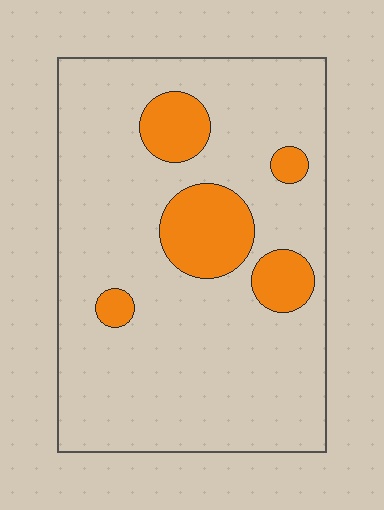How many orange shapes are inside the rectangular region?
5.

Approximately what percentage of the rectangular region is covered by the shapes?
Approximately 15%.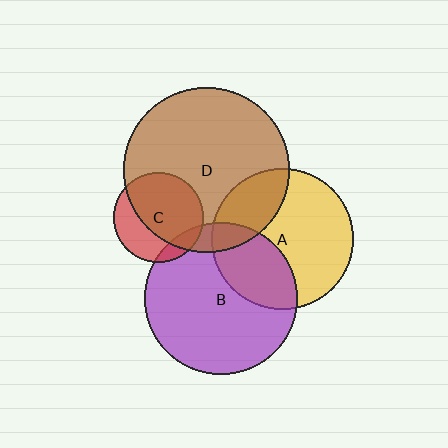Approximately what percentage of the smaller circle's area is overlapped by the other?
Approximately 35%.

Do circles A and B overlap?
Yes.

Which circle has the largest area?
Circle D (brown).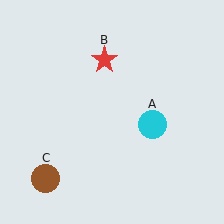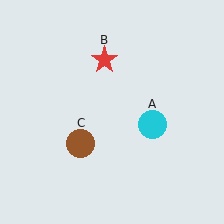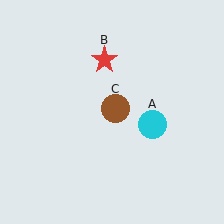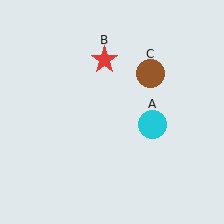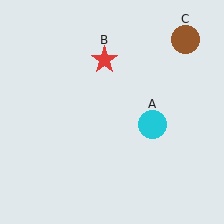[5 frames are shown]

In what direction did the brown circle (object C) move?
The brown circle (object C) moved up and to the right.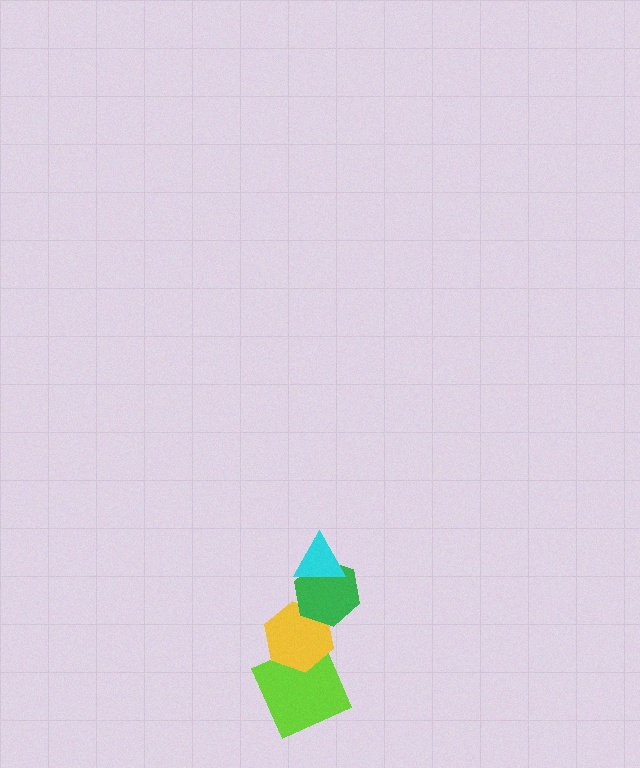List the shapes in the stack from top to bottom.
From top to bottom: the cyan triangle, the green hexagon, the yellow hexagon, the lime square.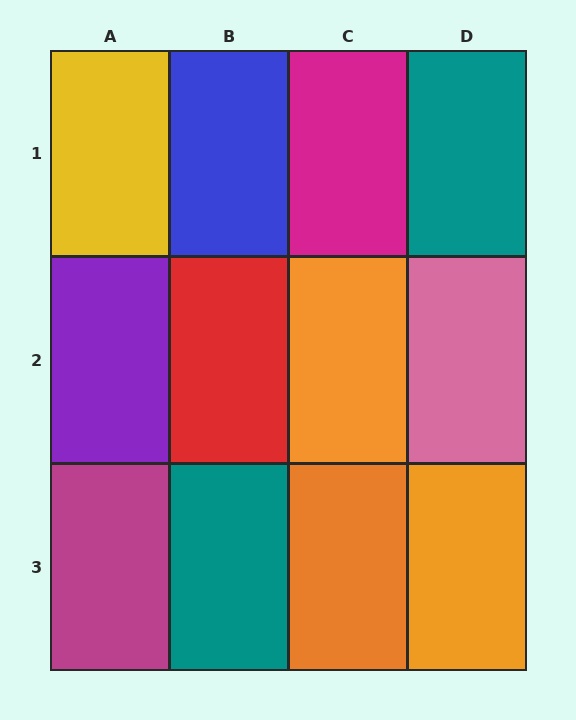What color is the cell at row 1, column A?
Yellow.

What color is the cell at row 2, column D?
Pink.